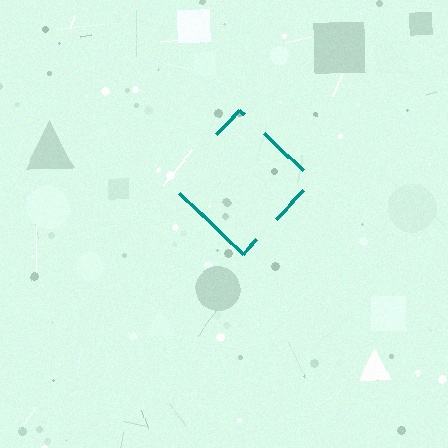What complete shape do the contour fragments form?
The contour fragments form a diamond.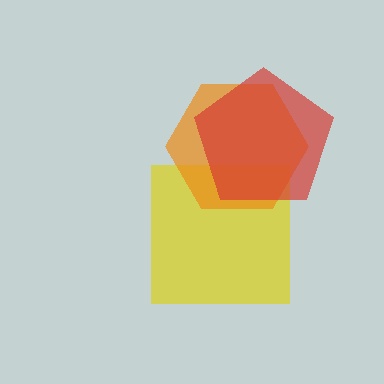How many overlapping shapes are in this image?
There are 3 overlapping shapes in the image.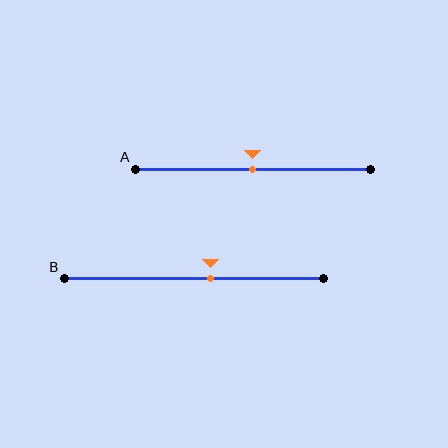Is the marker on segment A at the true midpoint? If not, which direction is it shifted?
Yes, the marker on segment A is at the true midpoint.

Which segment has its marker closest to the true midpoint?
Segment A has its marker closest to the true midpoint.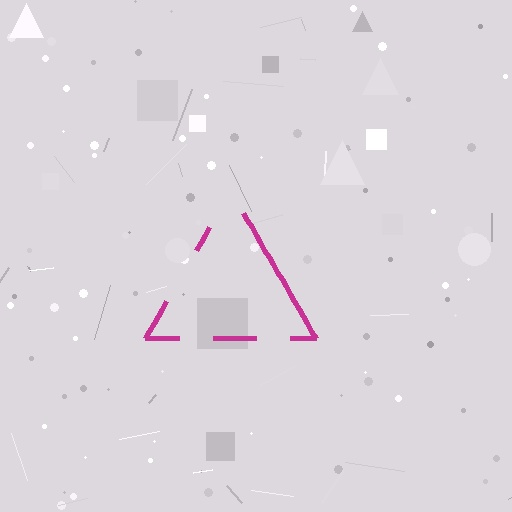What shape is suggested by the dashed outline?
The dashed outline suggests a triangle.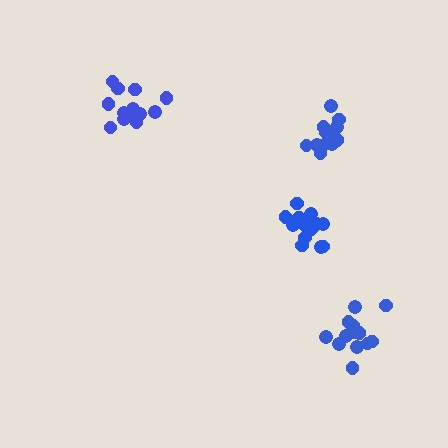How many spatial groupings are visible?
There are 4 spatial groupings.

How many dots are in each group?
Group 1: 13 dots, Group 2: 15 dots, Group 3: 15 dots, Group 4: 14 dots (57 total).